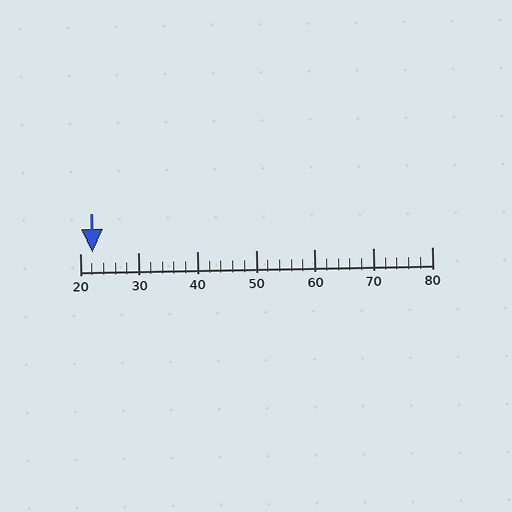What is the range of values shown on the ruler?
The ruler shows values from 20 to 80.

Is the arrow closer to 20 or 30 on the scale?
The arrow is closer to 20.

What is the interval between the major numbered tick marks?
The major tick marks are spaced 10 units apart.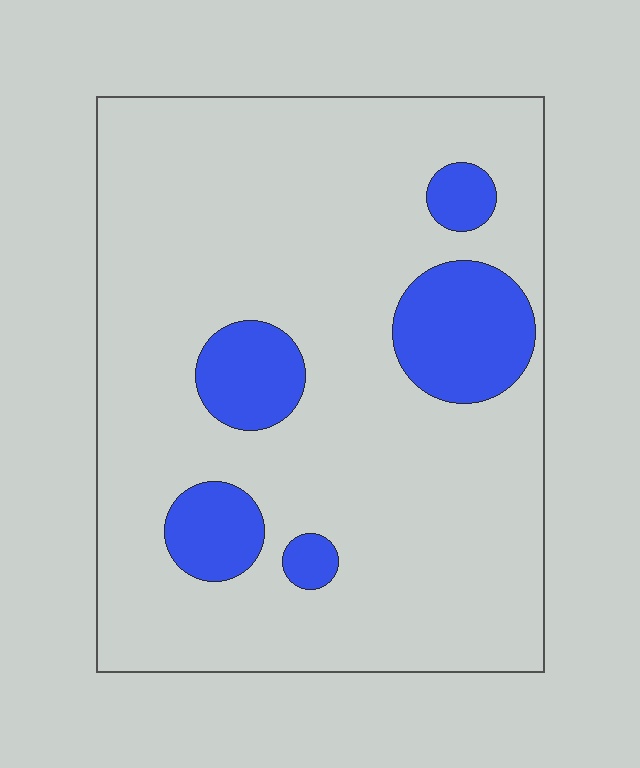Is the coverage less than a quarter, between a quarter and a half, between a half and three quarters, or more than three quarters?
Less than a quarter.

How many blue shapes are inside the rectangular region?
5.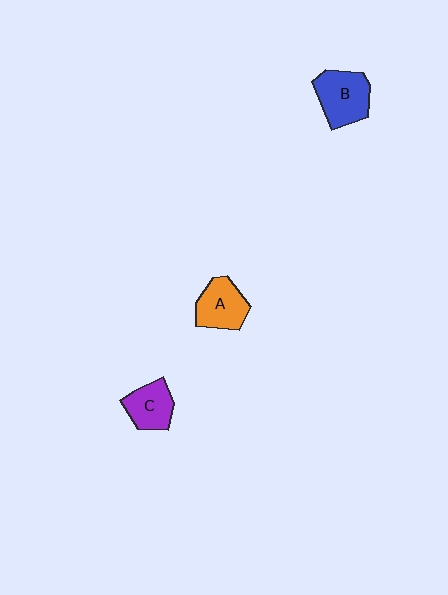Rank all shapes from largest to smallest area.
From largest to smallest: B (blue), A (orange), C (purple).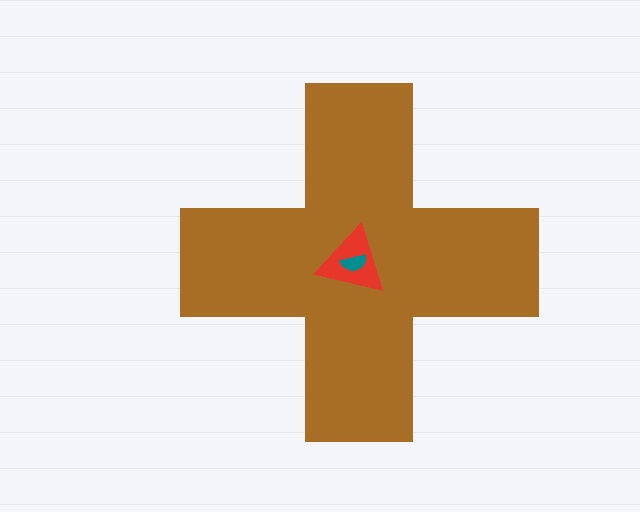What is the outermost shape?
The brown cross.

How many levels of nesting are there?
3.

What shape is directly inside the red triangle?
The teal semicircle.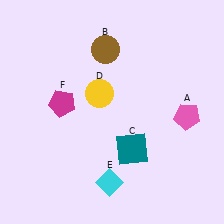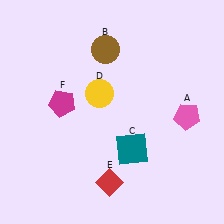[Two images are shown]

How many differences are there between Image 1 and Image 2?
There is 1 difference between the two images.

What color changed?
The diamond (E) changed from cyan in Image 1 to red in Image 2.